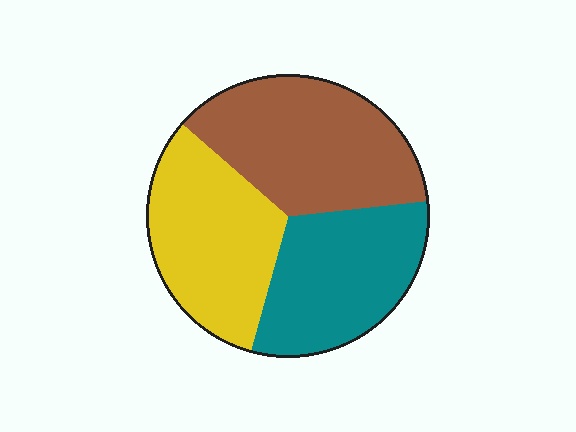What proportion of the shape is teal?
Teal covers about 30% of the shape.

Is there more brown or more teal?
Brown.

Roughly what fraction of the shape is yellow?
Yellow covers 32% of the shape.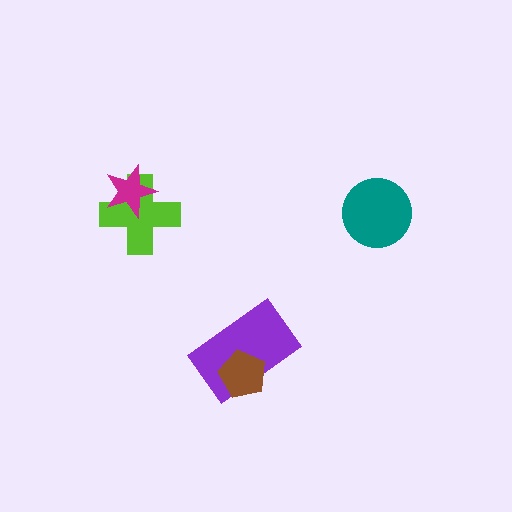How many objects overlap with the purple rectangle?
1 object overlaps with the purple rectangle.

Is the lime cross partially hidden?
Yes, it is partially covered by another shape.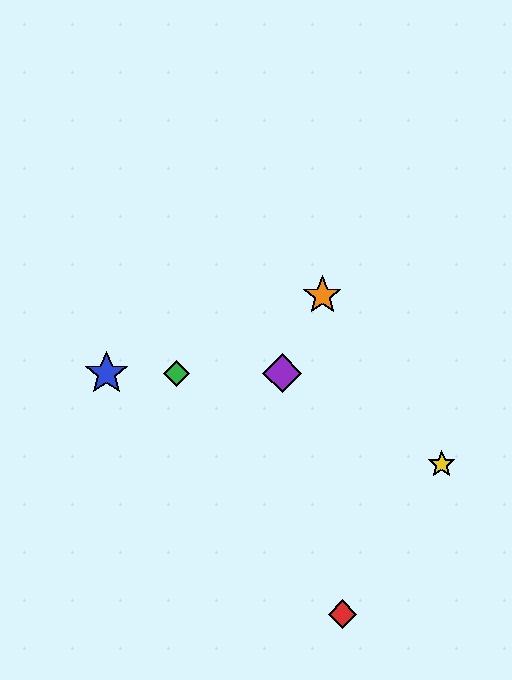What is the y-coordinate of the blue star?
The blue star is at y≈373.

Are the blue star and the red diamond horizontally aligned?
No, the blue star is at y≈373 and the red diamond is at y≈614.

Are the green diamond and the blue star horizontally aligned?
Yes, both are at y≈373.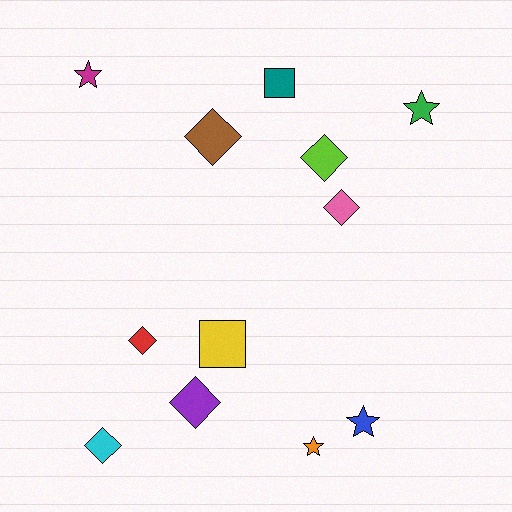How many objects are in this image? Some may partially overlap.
There are 12 objects.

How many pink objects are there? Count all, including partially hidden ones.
There is 1 pink object.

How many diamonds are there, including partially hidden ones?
There are 6 diamonds.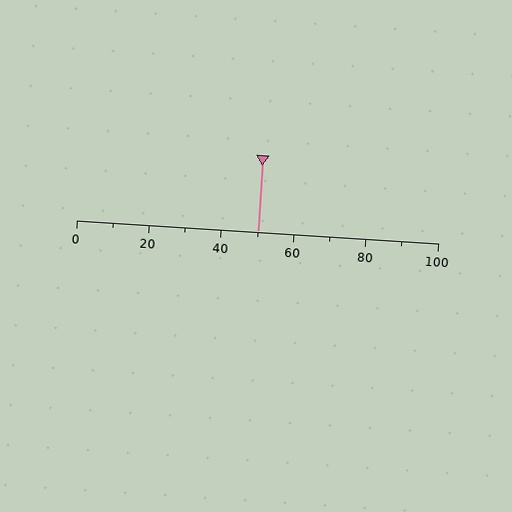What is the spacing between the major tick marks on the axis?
The major ticks are spaced 20 apart.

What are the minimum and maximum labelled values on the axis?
The axis runs from 0 to 100.